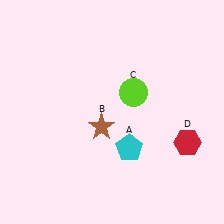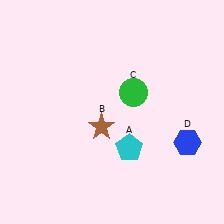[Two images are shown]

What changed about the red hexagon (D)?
In Image 1, D is red. In Image 2, it changed to blue.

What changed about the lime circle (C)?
In Image 1, C is lime. In Image 2, it changed to green.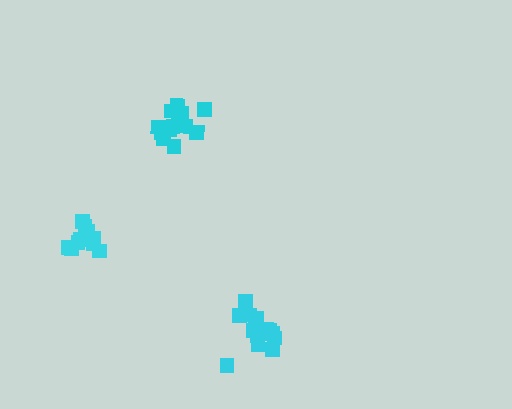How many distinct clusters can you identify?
There are 3 distinct clusters.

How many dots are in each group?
Group 1: 14 dots, Group 2: 10 dots, Group 3: 14 dots (38 total).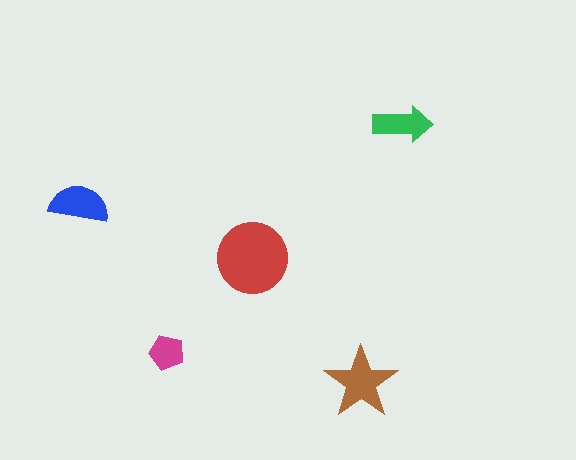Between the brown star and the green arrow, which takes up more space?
The brown star.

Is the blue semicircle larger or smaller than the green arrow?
Larger.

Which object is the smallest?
The magenta pentagon.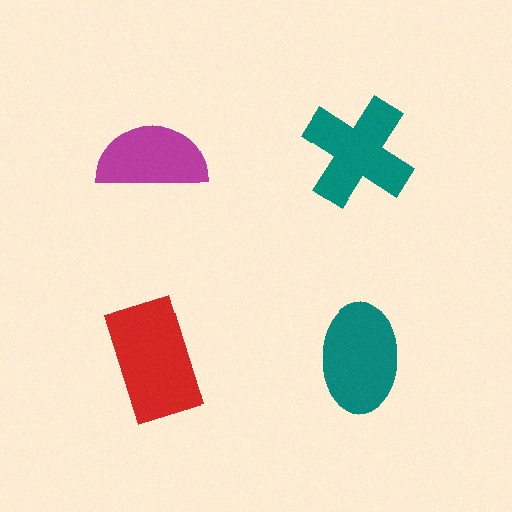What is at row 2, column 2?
A teal ellipse.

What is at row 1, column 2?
A teal cross.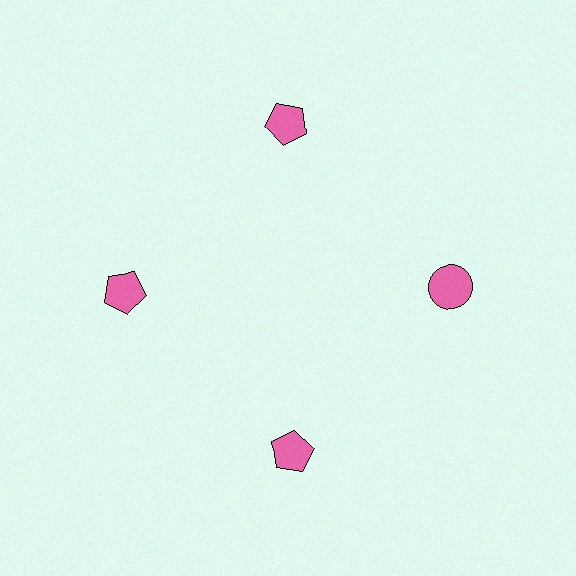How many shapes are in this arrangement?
There are 4 shapes arranged in a ring pattern.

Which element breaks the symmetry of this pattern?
The pink circle at roughly the 3 o'clock position breaks the symmetry. All other shapes are pink pentagons.